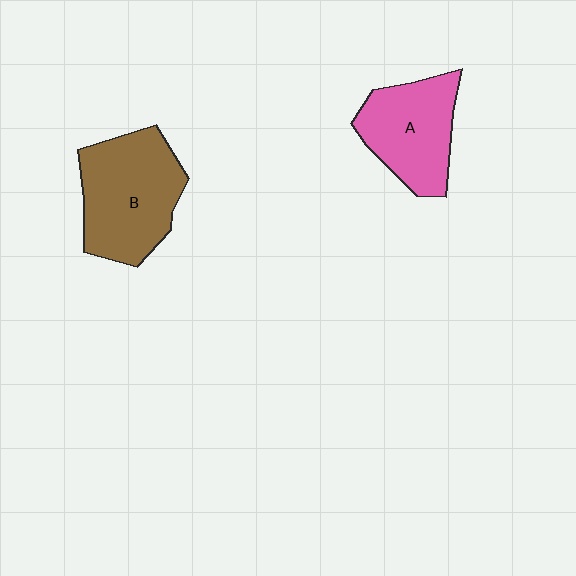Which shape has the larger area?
Shape B (brown).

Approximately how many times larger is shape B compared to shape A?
Approximately 1.3 times.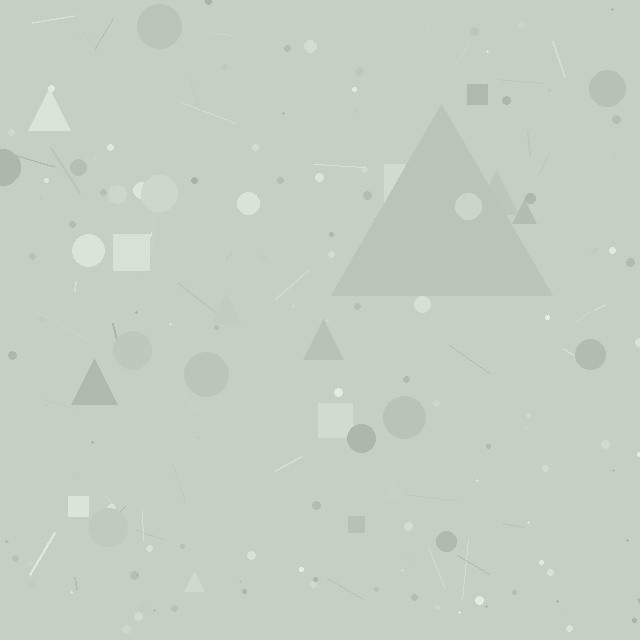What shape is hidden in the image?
A triangle is hidden in the image.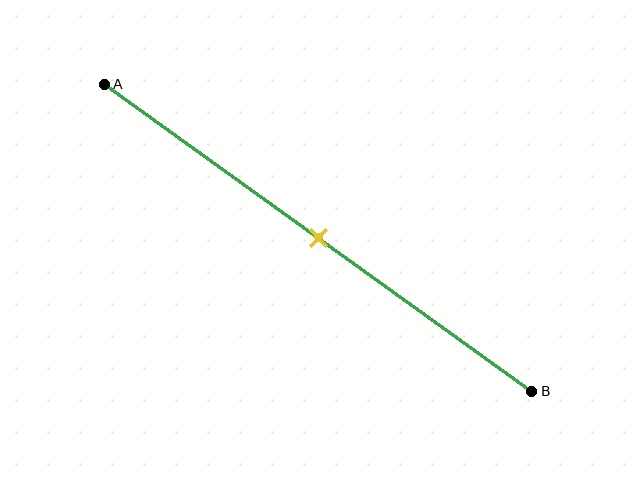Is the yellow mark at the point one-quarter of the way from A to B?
No, the mark is at about 50% from A, not at the 25% one-quarter point.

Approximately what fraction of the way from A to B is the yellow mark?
The yellow mark is approximately 50% of the way from A to B.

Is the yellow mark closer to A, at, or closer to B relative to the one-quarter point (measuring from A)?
The yellow mark is closer to point B than the one-quarter point of segment AB.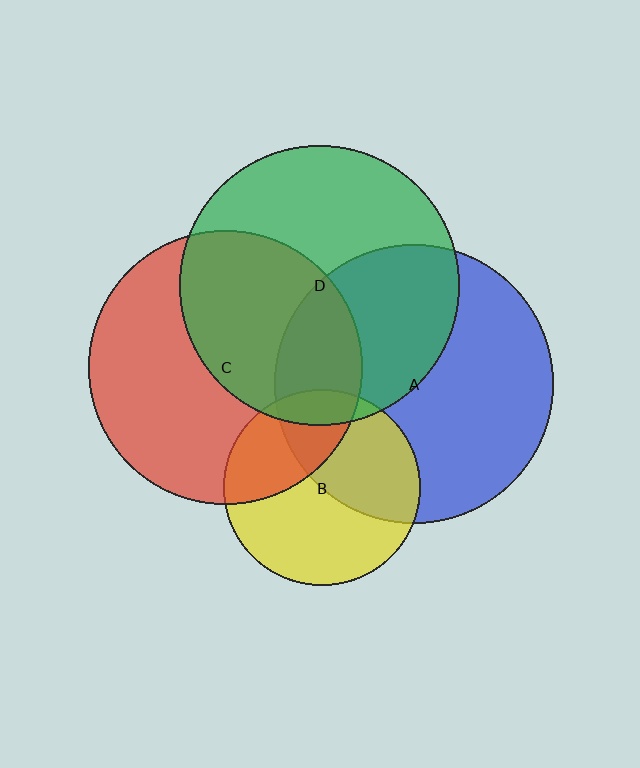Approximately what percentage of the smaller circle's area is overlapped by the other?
Approximately 45%.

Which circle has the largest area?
Circle D (green).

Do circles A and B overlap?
Yes.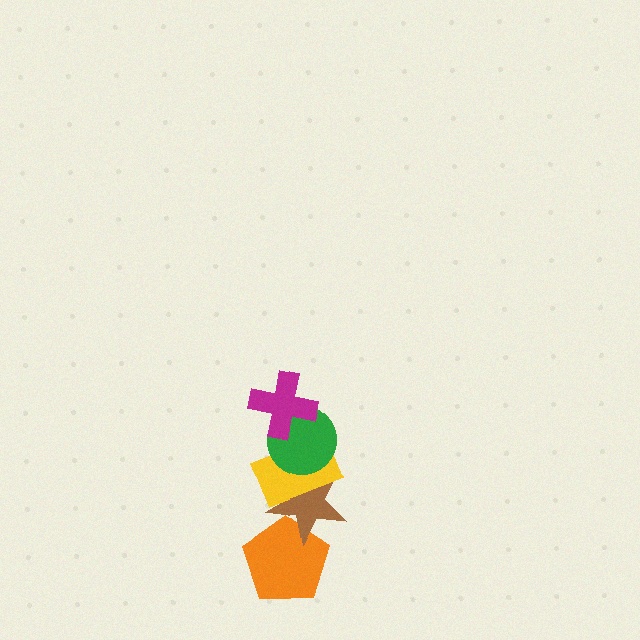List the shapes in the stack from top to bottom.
From top to bottom: the magenta cross, the green circle, the yellow rectangle, the brown star, the orange pentagon.